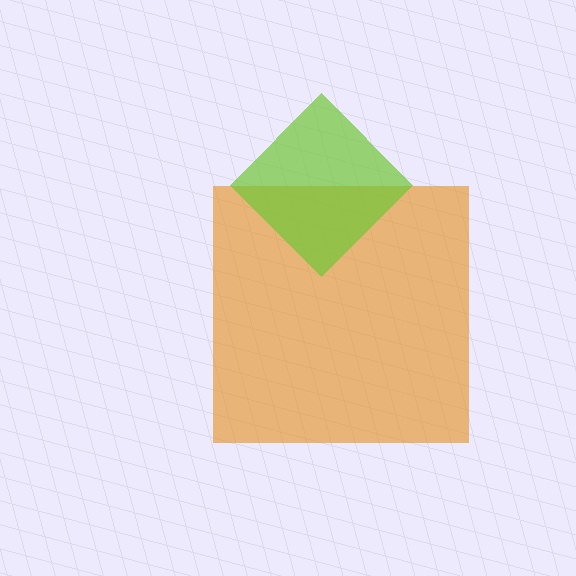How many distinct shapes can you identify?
There are 2 distinct shapes: an orange square, a lime diamond.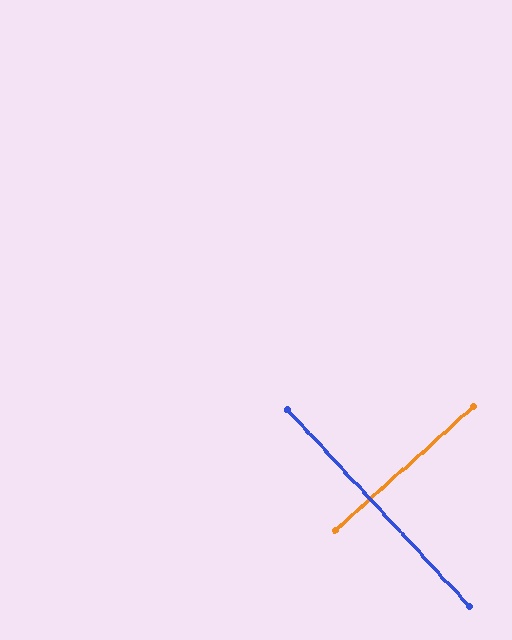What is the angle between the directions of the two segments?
Approximately 89 degrees.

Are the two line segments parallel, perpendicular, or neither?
Perpendicular — they meet at approximately 89°.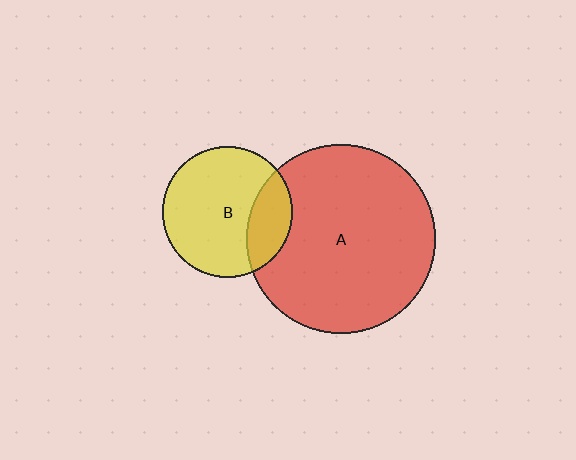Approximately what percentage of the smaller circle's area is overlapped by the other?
Approximately 25%.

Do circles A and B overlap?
Yes.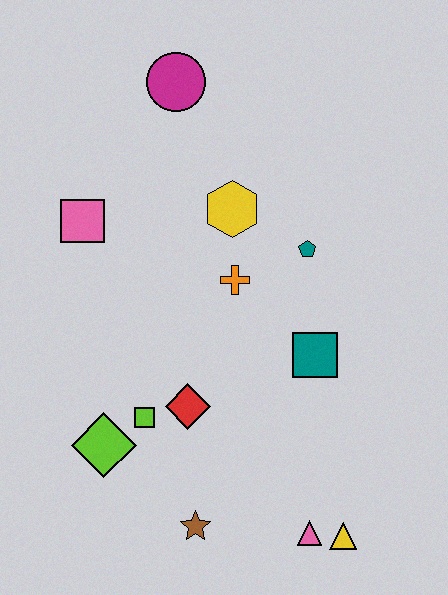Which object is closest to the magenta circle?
The yellow hexagon is closest to the magenta circle.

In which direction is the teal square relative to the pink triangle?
The teal square is above the pink triangle.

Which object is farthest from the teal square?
The magenta circle is farthest from the teal square.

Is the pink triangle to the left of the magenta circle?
No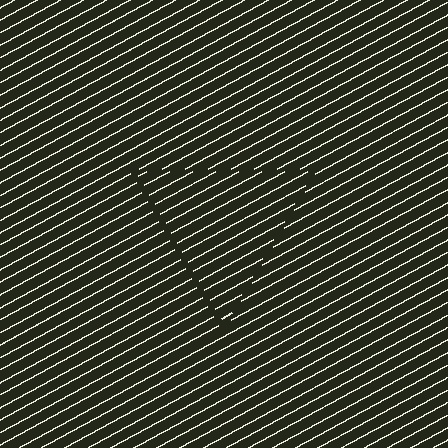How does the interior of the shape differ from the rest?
The interior of the shape contains the same grating, shifted by half a period — the contour is defined by the phase discontinuity where line-ends from the inner and outer gratings abut.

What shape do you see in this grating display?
An illusory triangle. The interior of the shape contains the same grating, shifted by half a period — the contour is defined by the phase discontinuity where line-ends from the inner and outer gratings abut.